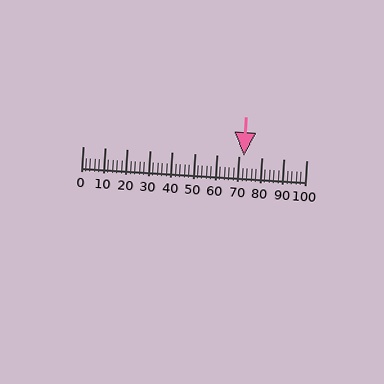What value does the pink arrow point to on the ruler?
The pink arrow points to approximately 72.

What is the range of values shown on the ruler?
The ruler shows values from 0 to 100.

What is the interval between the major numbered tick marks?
The major tick marks are spaced 10 units apart.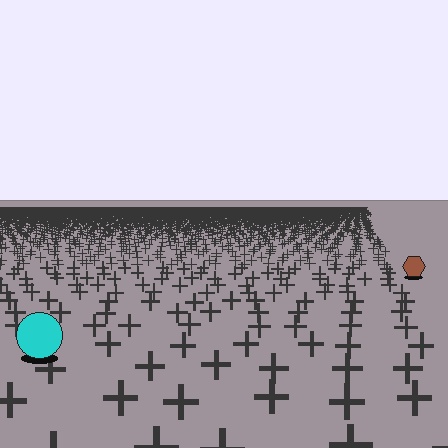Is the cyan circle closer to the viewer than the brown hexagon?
Yes. The cyan circle is closer — you can tell from the texture gradient: the ground texture is coarser near it.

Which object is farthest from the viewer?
The brown hexagon is farthest from the viewer. It appears smaller and the ground texture around it is denser.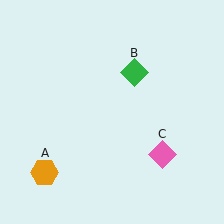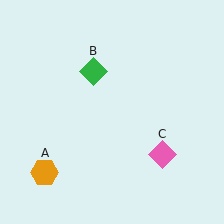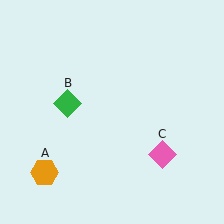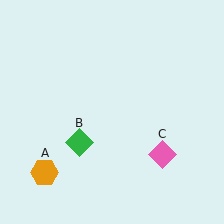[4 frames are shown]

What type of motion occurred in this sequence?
The green diamond (object B) rotated counterclockwise around the center of the scene.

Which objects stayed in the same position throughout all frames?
Orange hexagon (object A) and pink diamond (object C) remained stationary.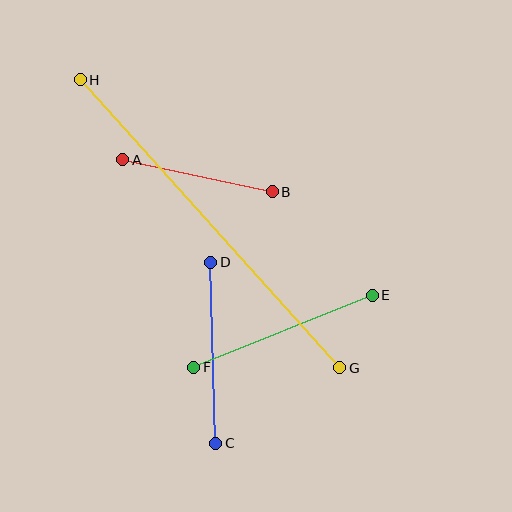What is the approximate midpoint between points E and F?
The midpoint is at approximately (283, 331) pixels.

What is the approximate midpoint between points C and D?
The midpoint is at approximately (213, 353) pixels.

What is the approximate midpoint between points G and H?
The midpoint is at approximately (210, 224) pixels.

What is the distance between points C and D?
The distance is approximately 181 pixels.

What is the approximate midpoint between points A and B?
The midpoint is at approximately (197, 176) pixels.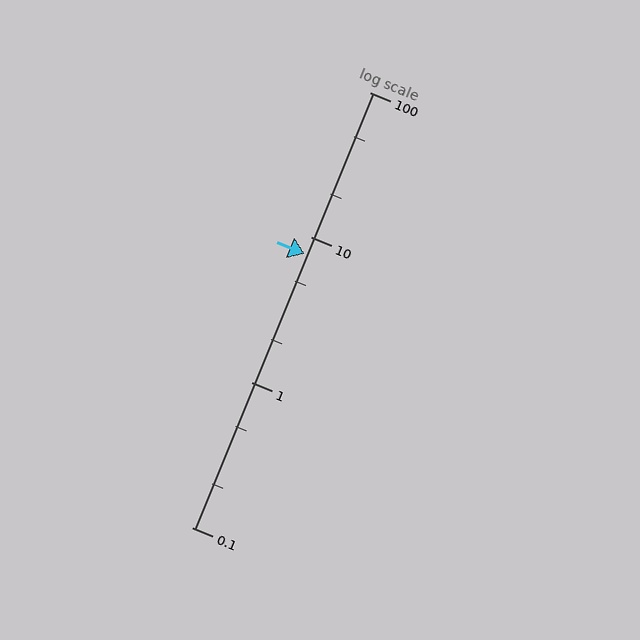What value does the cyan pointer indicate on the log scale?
The pointer indicates approximately 7.7.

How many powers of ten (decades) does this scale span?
The scale spans 3 decades, from 0.1 to 100.